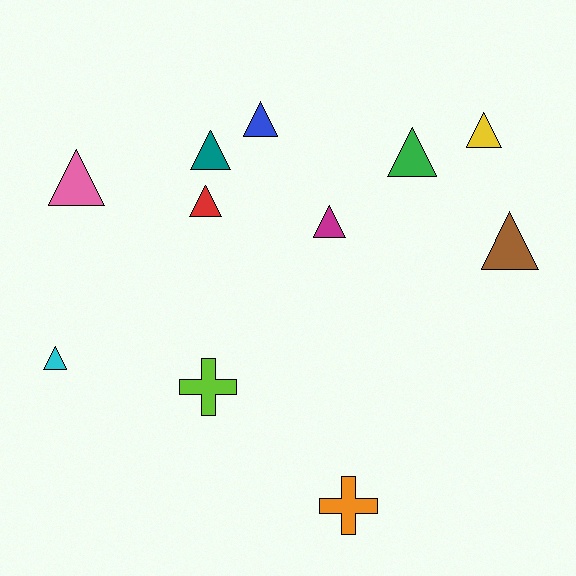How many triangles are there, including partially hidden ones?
There are 9 triangles.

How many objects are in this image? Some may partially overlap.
There are 11 objects.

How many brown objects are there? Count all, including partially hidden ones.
There is 1 brown object.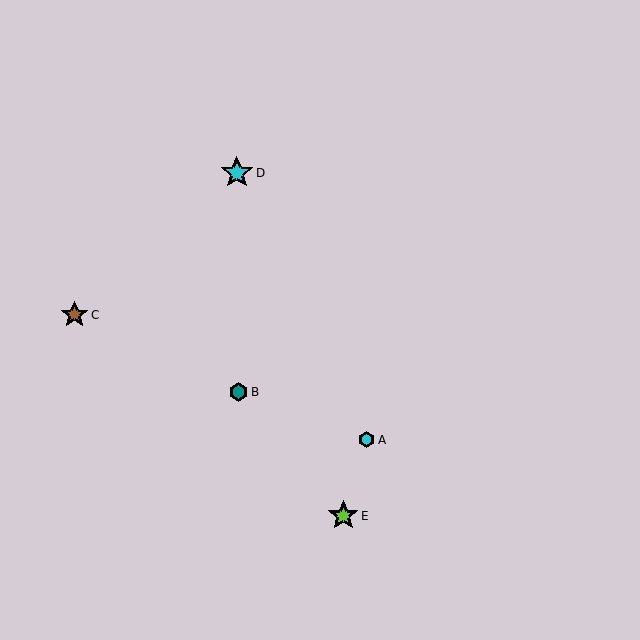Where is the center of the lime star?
The center of the lime star is at (343, 516).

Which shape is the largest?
The cyan star (labeled D) is the largest.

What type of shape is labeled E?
Shape E is a lime star.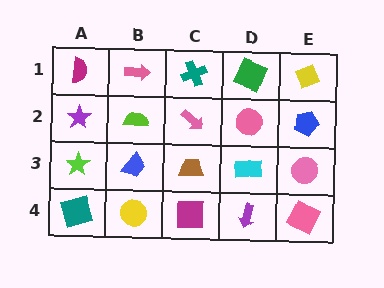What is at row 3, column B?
A blue trapezoid.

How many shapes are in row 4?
5 shapes.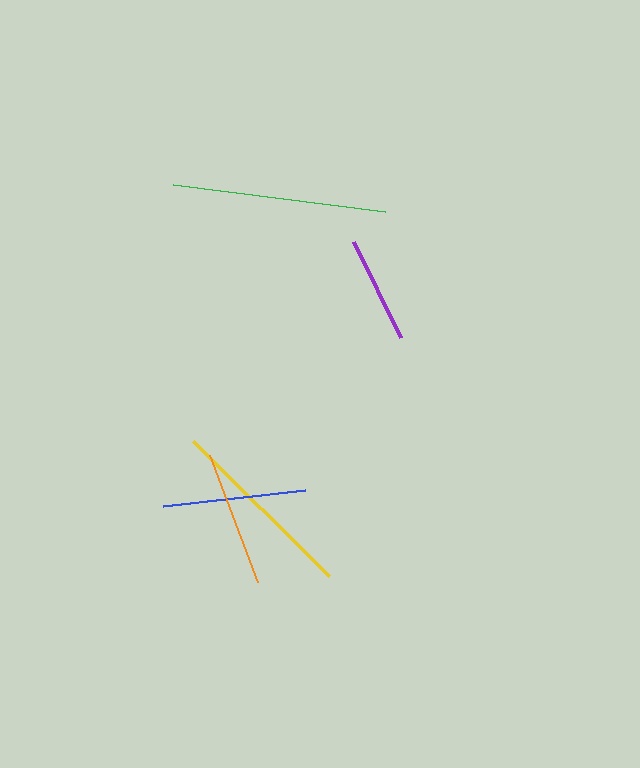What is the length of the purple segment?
The purple segment is approximately 107 pixels long.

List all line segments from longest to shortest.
From longest to shortest: green, yellow, blue, orange, purple.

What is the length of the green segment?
The green segment is approximately 214 pixels long.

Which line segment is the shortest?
The purple line is the shortest at approximately 107 pixels.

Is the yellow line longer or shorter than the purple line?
The yellow line is longer than the purple line.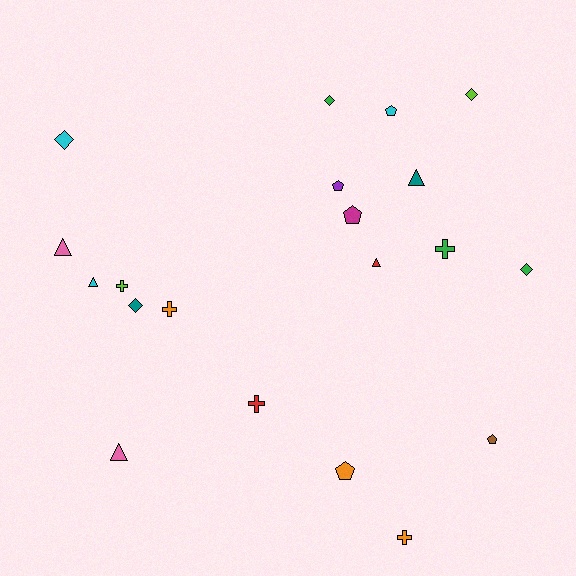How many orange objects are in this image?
There are 3 orange objects.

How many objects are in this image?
There are 20 objects.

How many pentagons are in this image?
There are 5 pentagons.